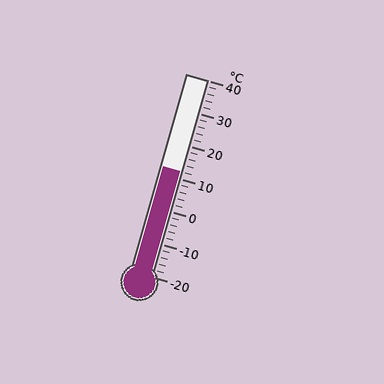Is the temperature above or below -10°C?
The temperature is above -10°C.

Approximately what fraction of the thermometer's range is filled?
The thermometer is filled to approximately 55% of its range.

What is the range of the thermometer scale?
The thermometer scale ranges from -20°C to 40°C.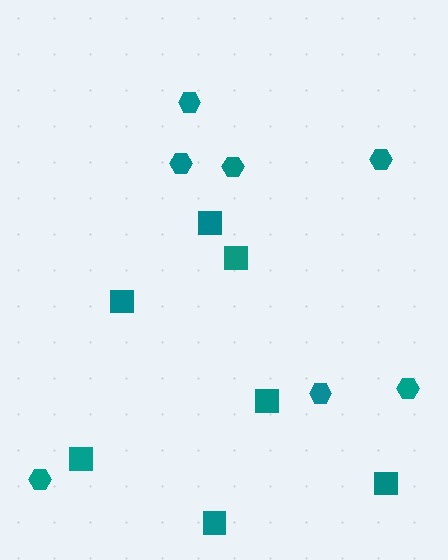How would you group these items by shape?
There are 2 groups: one group of hexagons (7) and one group of squares (7).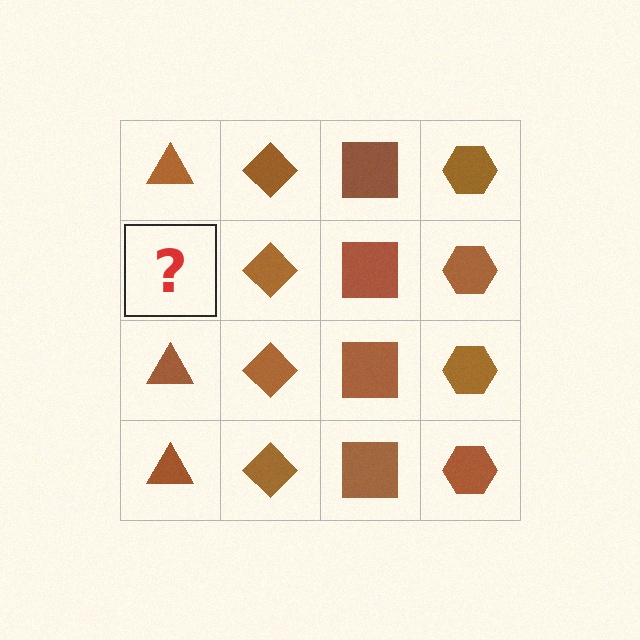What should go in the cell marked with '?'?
The missing cell should contain a brown triangle.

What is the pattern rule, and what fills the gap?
The rule is that each column has a consistent shape. The gap should be filled with a brown triangle.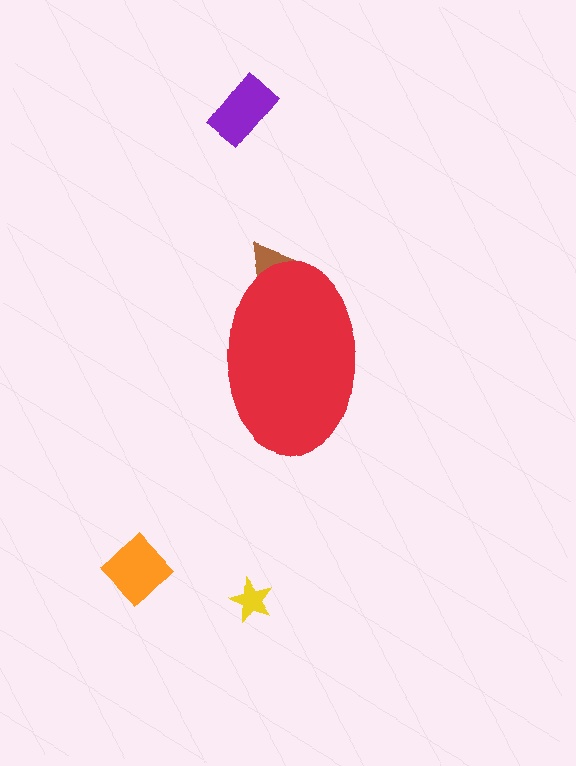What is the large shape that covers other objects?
A red ellipse.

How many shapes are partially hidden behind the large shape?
1 shape is partially hidden.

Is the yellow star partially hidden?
No, the yellow star is fully visible.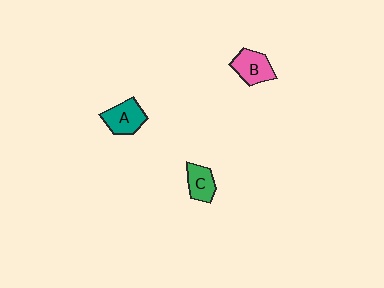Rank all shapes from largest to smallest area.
From largest to smallest: B (pink), A (teal), C (green).